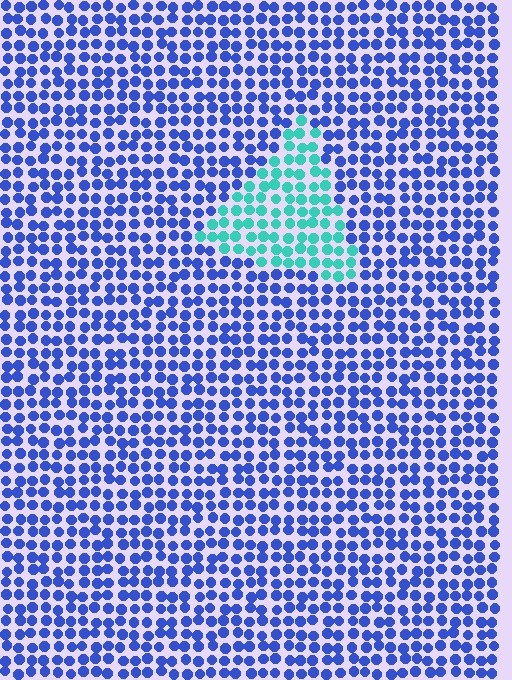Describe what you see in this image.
The image is filled with small blue elements in a uniform arrangement. A triangle-shaped region is visible where the elements are tinted to a slightly different hue, forming a subtle color boundary.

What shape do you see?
I see a triangle.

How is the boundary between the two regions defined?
The boundary is defined purely by a slight shift in hue (about 59 degrees). Spacing, size, and orientation are identical on both sides.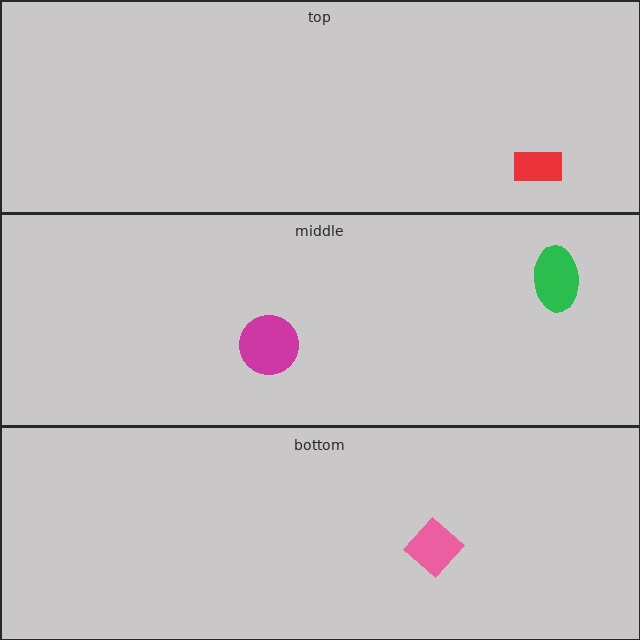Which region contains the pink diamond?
The bottom region.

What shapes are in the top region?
The red rectangle.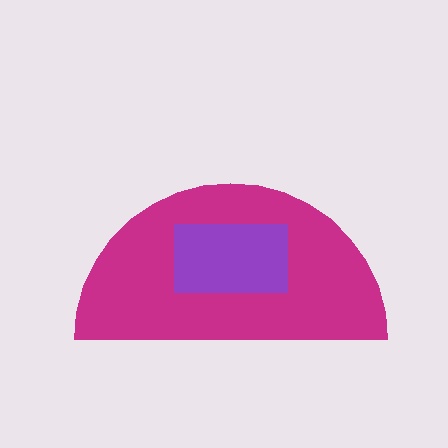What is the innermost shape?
The purple rectangle.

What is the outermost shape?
The magenta semicircle.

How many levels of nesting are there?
2.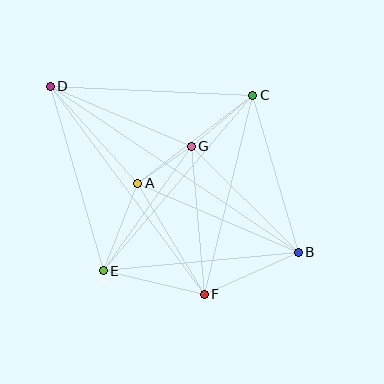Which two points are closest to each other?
Points A and G are closest to each other.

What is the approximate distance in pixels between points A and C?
The distance between A and C is approximately 145 pixels.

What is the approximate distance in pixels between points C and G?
The distance between C and G is approximately 80 pixels.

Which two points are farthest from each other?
Points B and D are farthest from each other.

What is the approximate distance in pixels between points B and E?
The distance between B and E is approximately 196 pixels.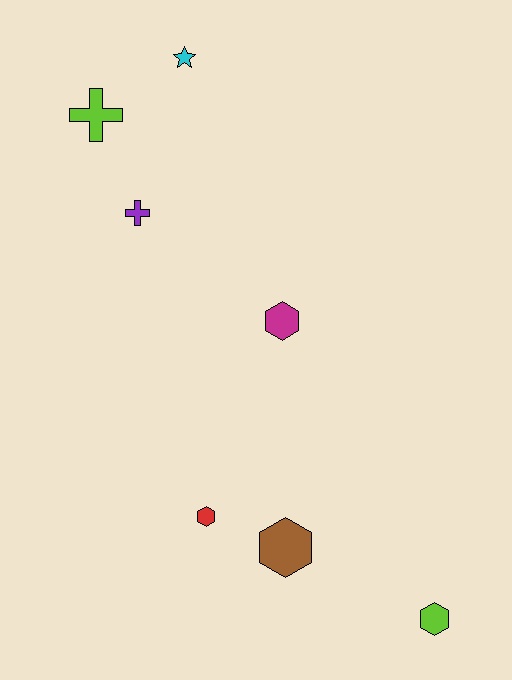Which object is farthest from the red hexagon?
The cyan star is farthest from the red hexagon.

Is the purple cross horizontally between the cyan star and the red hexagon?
No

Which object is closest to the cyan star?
The lime cross is closest to the cyan star.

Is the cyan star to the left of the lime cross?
No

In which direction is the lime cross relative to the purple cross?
The lime cross is above the purple cross.